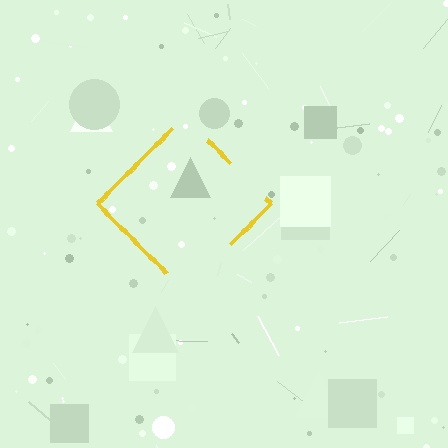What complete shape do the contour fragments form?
The contour fragments form a diamond.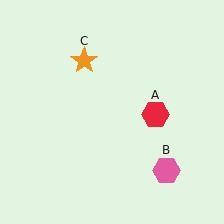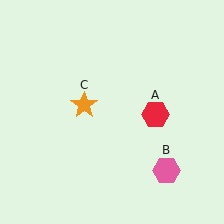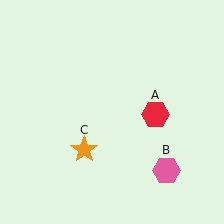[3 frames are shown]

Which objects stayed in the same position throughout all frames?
Red hexagon (object A) and pink hexagon (object B) remained stationary.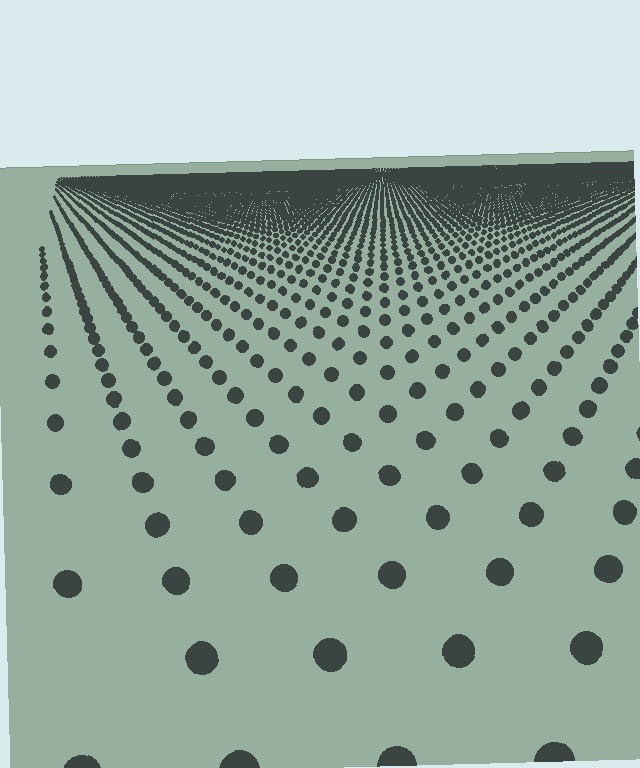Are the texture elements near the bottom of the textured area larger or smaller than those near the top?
Larger. Near the bottom, elements are closer to the viewer and appear at a bigger on-screen size.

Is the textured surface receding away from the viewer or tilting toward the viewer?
The surface is receding away from the viewer. Texture elements get smaller and denser toward the top.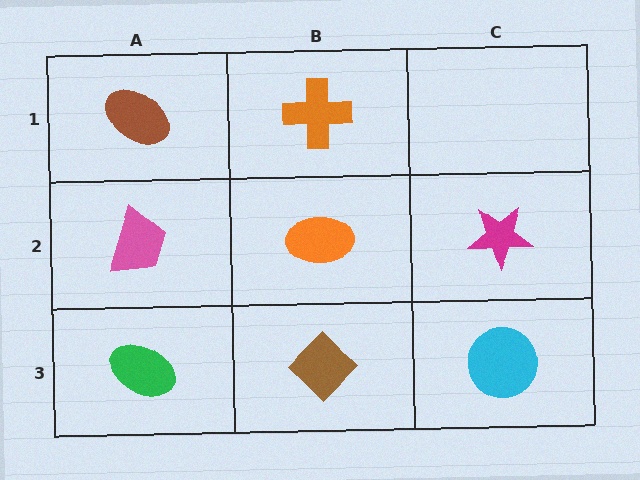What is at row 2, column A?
A pink trapezoid.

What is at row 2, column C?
A magenta star.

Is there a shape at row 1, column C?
No, that cell is empty.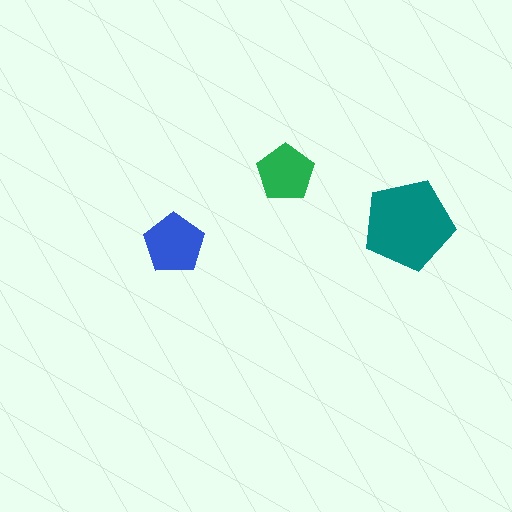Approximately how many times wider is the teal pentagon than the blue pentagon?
About 1.5 times wider.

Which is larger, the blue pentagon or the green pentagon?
The blue one.